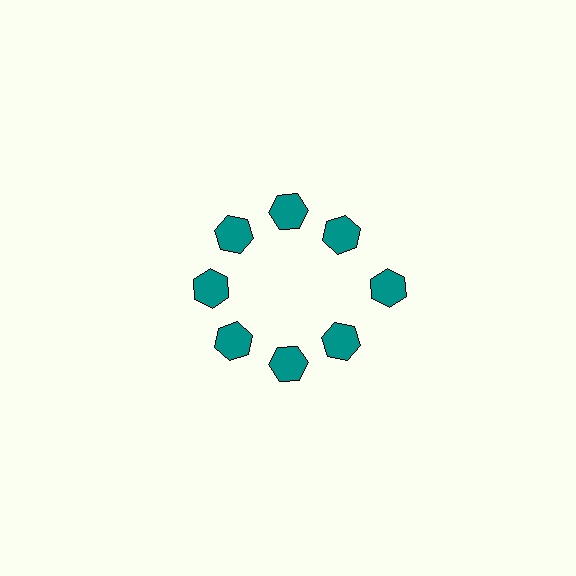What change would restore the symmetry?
The symmetry would be restored by moving it inward, back onto the ring so that all 8 hexagons sit at equal angles and equal distance from the center.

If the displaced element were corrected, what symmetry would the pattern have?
It would have 8-fold rotational symmetry — the pattern would map onto itself every 45 degrees.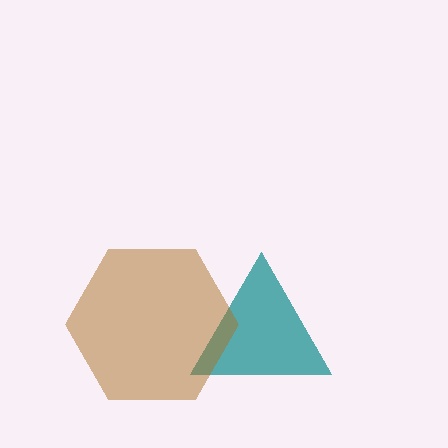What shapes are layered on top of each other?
The layered shapes are: a teal triangle, a brown hexagon.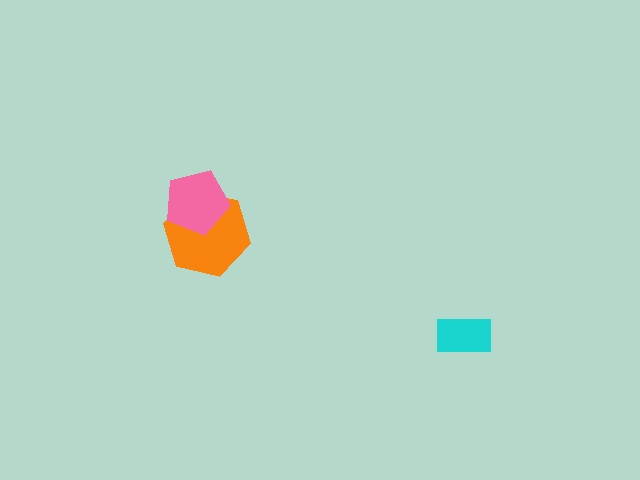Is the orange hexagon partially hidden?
Yes, it is partially covered by another shape.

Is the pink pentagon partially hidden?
No, no other shape covers it.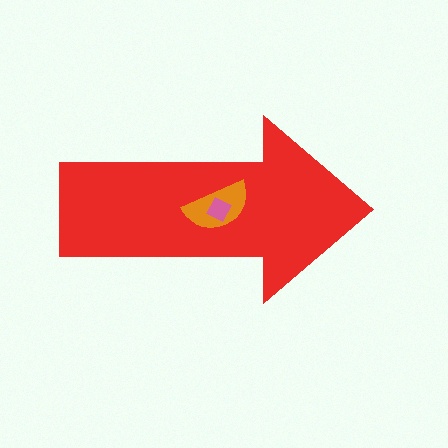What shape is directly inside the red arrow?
The orange semicircle.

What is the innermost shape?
The pink diamond.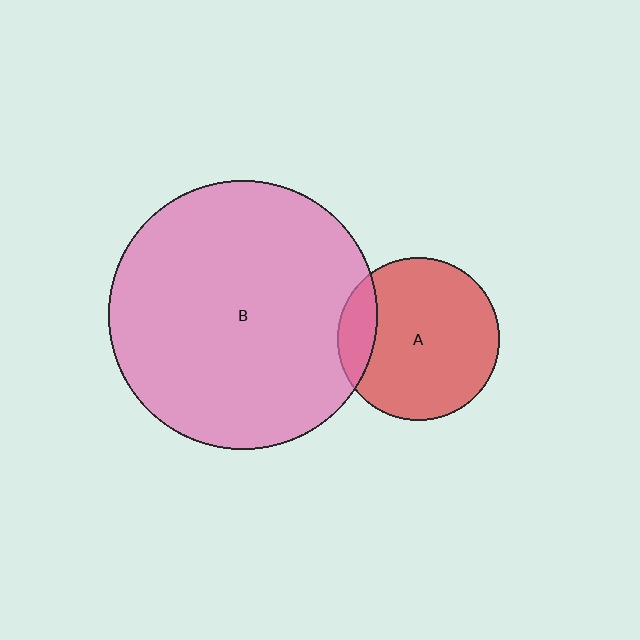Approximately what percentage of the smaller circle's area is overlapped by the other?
Approximately 15%.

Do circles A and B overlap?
Yes.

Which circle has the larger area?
Circle B (pink).